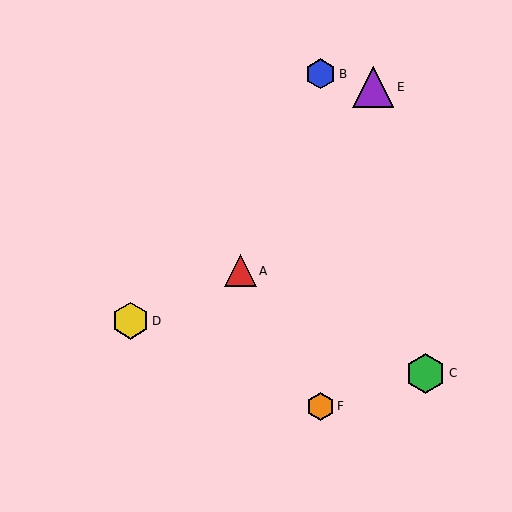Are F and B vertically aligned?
Yes, both are at x≈321.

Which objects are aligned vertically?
Objects B, F are aligned vertically.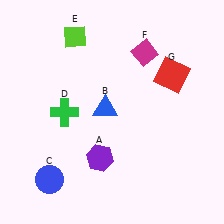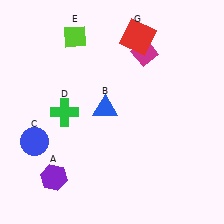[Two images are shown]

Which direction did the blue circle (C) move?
The blue circle (C) moved up.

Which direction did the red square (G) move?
The red square (G) moved up.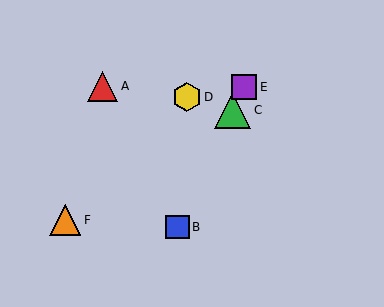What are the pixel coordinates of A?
Object A is at (103, 86).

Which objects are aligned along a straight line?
Objects B, C, E are aligned along a straight line.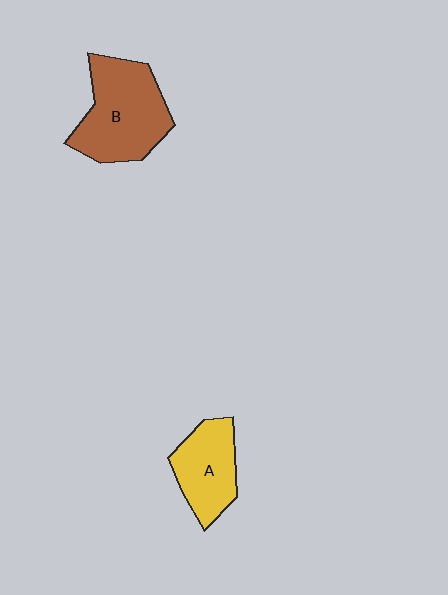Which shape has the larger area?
Shape B (brown).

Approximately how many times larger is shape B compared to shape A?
Approximately 1.5 times.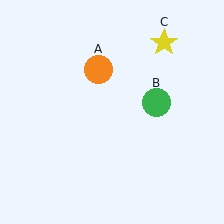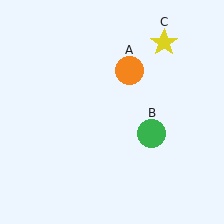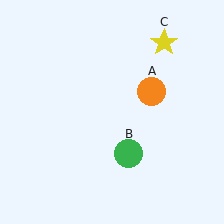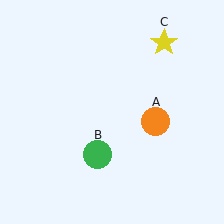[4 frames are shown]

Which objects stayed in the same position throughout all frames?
Yellow star (object C) remained stationary.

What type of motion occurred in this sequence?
The orange circle (object A), green circle (object B) rotated clockwise around the center of the scene.